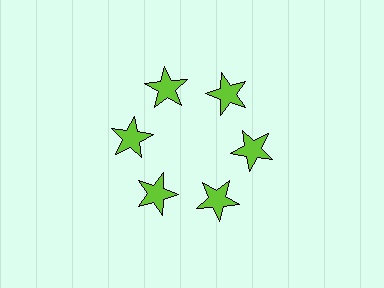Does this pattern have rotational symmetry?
Yes, this pattern has 6-fold rotational symmetry. It looks the same after rotating 60 degrees around the center.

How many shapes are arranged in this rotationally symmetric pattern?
There are 6 shapes, arranged in 6 groups of 1.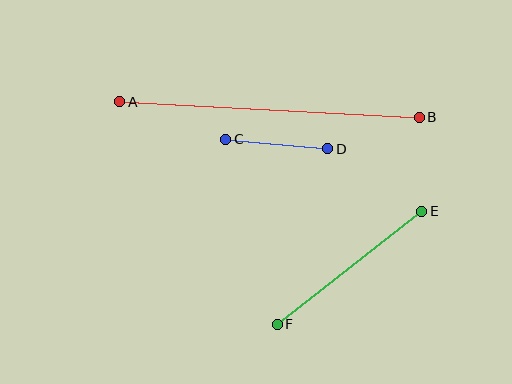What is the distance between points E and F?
The distance is approximately 183 pixels.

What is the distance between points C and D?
The distance is approximately 102 pixels.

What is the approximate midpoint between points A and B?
The midpoint is at approximately (269, 109) pixels.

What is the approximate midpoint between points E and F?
The midpoint is at approximately (349, 268) pixels.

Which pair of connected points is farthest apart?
Points A and B are farthest apart.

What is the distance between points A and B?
The distance is approximately 300 pixels.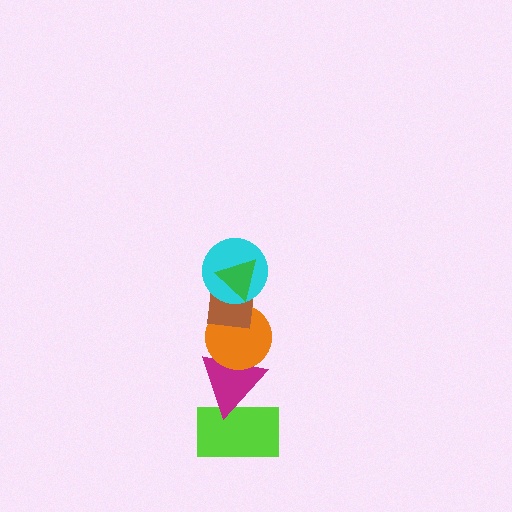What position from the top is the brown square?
The brown square is 3rd from the top.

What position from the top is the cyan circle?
The cyan circle is 2nd from the top.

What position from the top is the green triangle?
The green triangle is 1st from the top.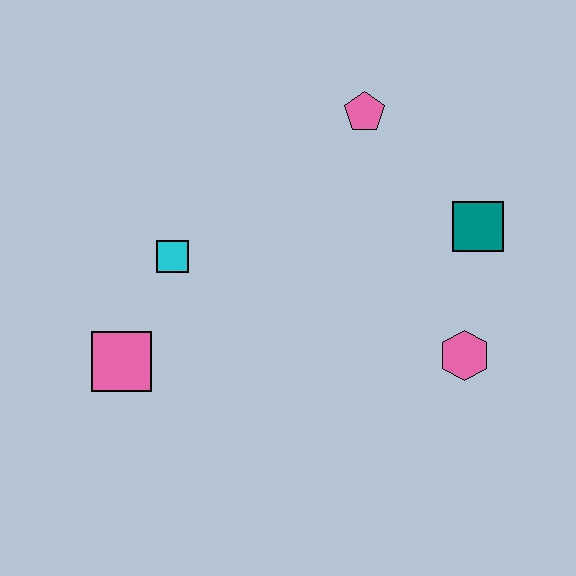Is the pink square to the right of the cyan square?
No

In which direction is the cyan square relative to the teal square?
The cyan square is to the left of the teal square.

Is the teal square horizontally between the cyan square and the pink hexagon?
No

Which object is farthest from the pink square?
The teal square is farthest from the pink square.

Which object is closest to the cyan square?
The pink square is closest to the cyan square.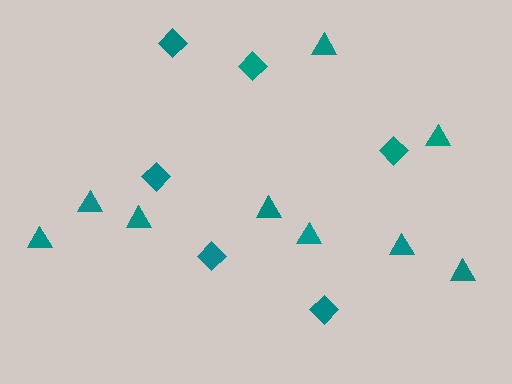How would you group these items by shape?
There are 2 groups: one group of triangles (9) and one group of diamonds (6).